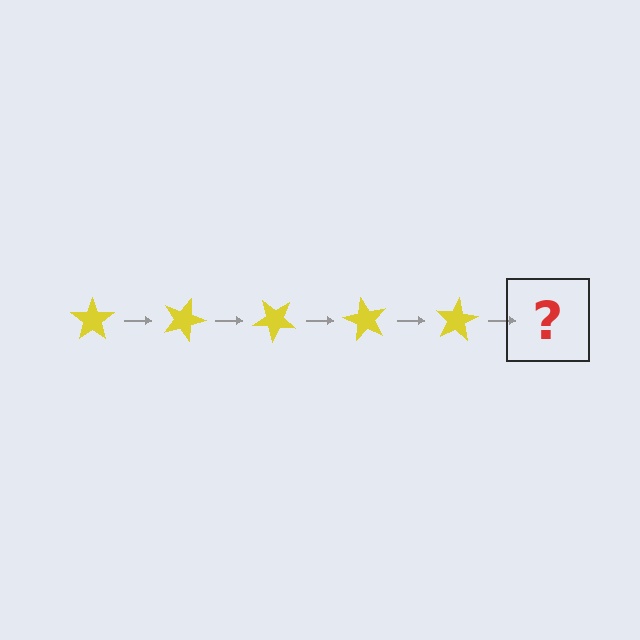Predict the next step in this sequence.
The next step is a yellow star rotated 100 degrees.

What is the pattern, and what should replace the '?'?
The pattern is that the star rotates 20 degrees each step. The '?' should be a yellow star rotated 100 degrees.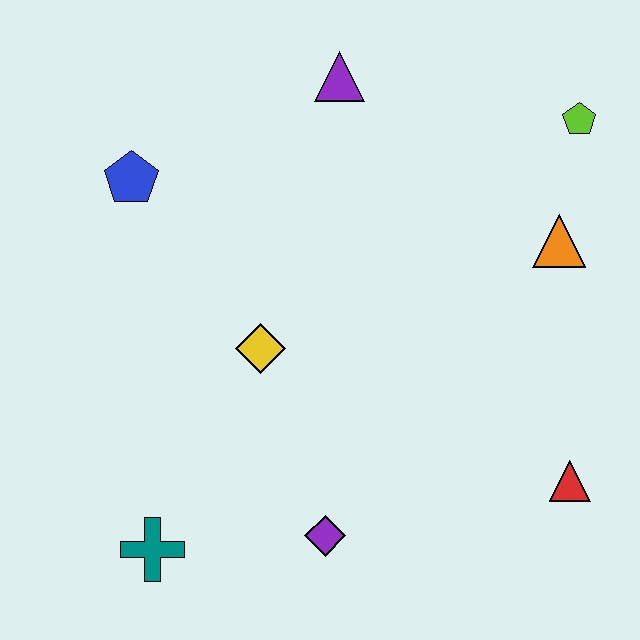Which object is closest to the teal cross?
The purple diamond is closest to the teal cross.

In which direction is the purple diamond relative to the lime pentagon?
The purple diamond is below the lime pentagon.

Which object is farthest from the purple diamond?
The lime pentagon is farthest from the purple diamond.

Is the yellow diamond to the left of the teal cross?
No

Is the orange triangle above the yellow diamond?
Yes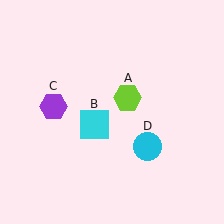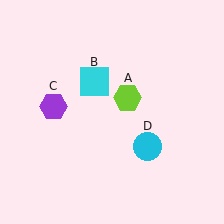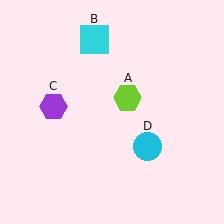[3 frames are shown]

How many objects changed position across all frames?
1 object changed position: cyan square (object B).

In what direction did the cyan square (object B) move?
The cyan square (object B) moved up.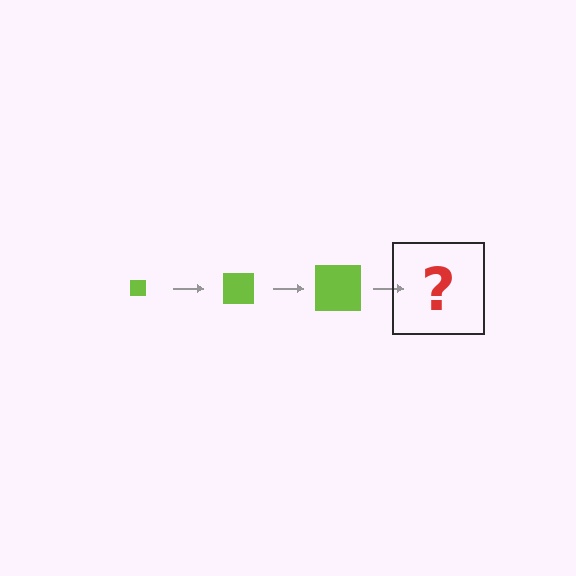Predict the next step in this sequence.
The next step is a lime square, larger than the previous one.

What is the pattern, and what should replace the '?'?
The pattern is that the square gets progressively larger each step. The '?' should be a lime square, larger than the previous one.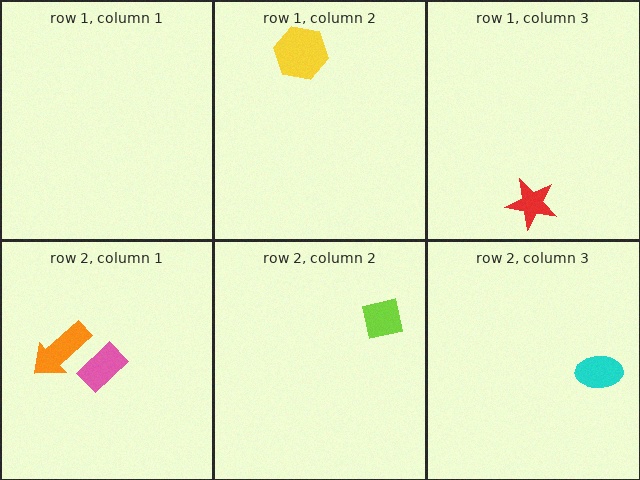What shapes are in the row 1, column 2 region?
The yellow hexagon.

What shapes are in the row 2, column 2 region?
The lime square.